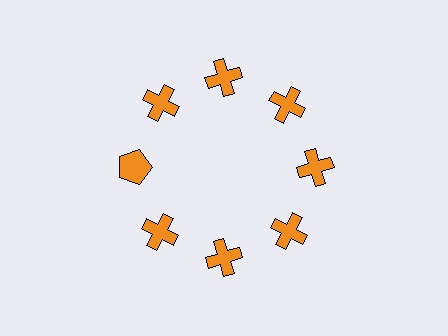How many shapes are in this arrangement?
There are 8 shapes arranged in a ring pattern.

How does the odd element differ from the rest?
It has a different shape: pentagon instead of cross.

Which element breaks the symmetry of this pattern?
The orange pentagon at roughly the 9 o'clock position breaks the symmetry. All other shapes are orange crosses.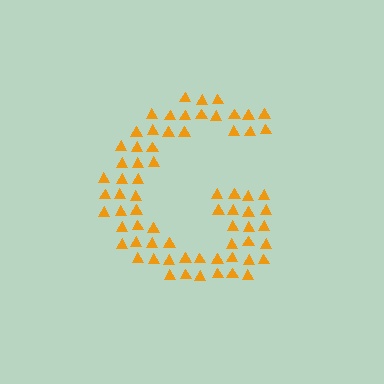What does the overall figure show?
The overall figure shows the letter G.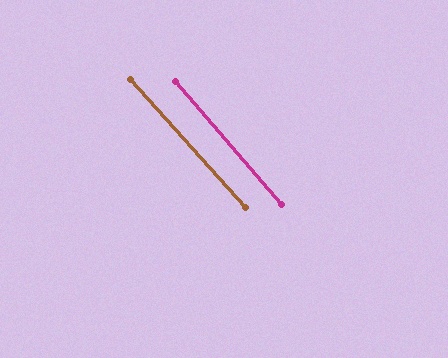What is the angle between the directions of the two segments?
Approximately 1 degree.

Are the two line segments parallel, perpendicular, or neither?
Parallel — their directions differ by only 1.1°.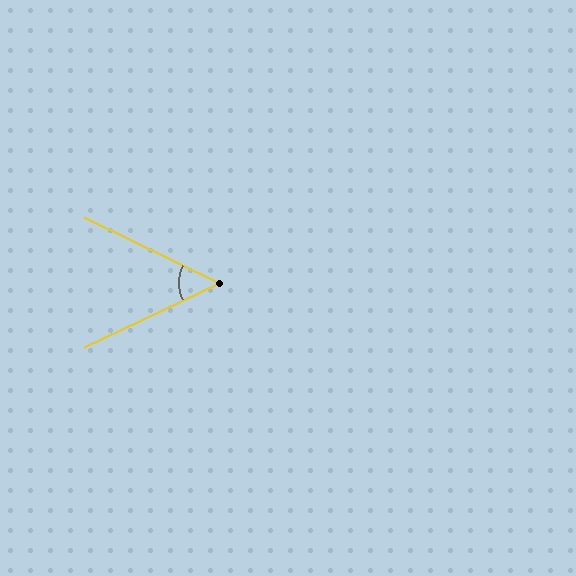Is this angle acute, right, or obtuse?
It is acute.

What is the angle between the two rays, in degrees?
Approximately 51 degrees.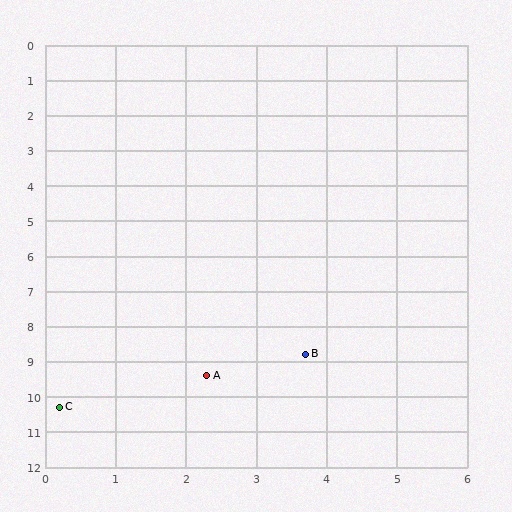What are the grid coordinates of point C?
Point C is at approximately (0.2, 10.3).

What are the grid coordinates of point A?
Point A is at approximately (2.3, 9.4).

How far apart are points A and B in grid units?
Points A and B are about 1.5 grid units apart.